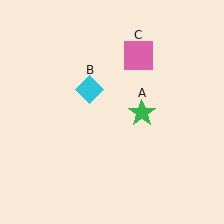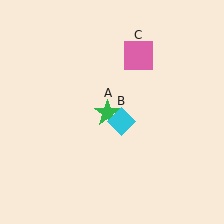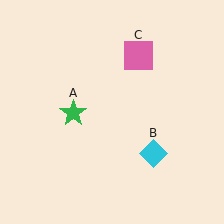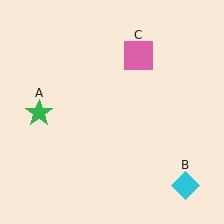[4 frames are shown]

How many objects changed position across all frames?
2 objects changed position: green star (object A), cyan diamond (object B).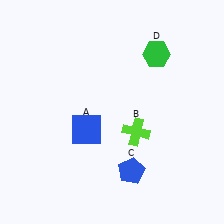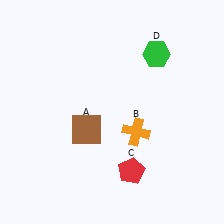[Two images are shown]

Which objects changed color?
A changed from blue to brown. B changed from lime to orange. C changed from blue to red.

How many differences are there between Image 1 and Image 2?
There are 3 differences between the two images.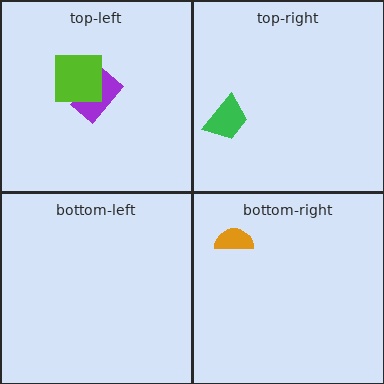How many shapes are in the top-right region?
1.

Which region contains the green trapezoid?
The top-right region.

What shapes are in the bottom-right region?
The orange semicircle.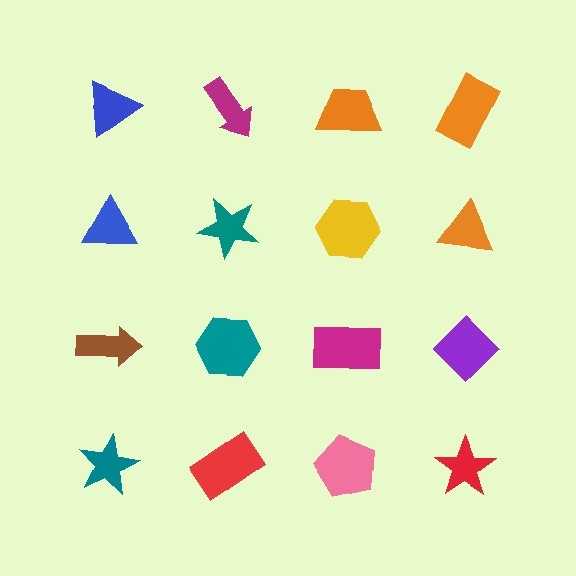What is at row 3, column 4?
A purple diamond.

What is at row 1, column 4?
An orange rectangle.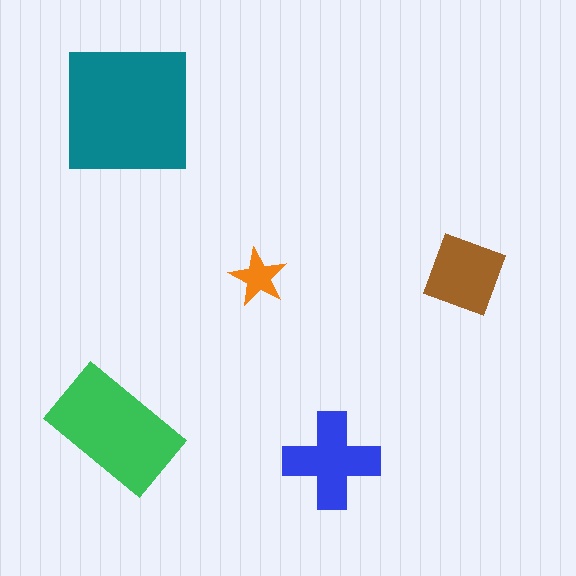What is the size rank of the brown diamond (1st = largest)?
4th.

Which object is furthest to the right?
The brown diamond is rightmost.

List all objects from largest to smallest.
The teal square, the green rectangle, the blue cross, the brown diamond, the orange star.